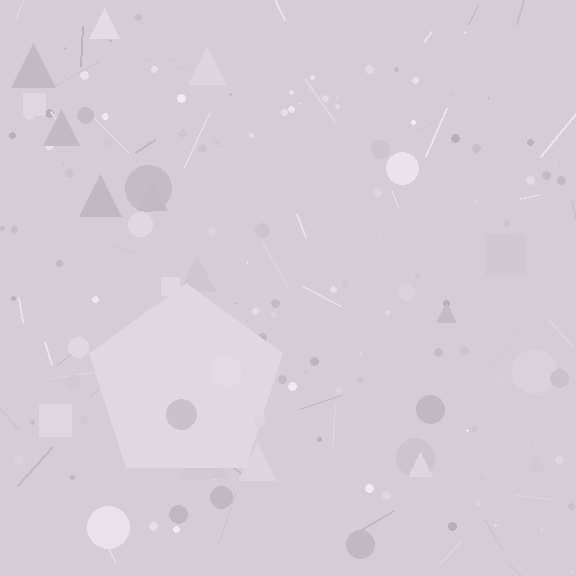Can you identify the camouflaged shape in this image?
The camouflaged shape is a pentagon.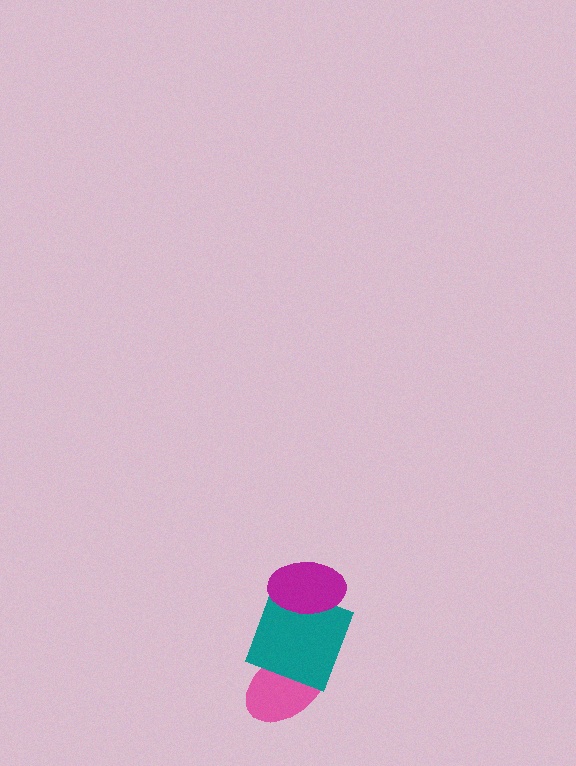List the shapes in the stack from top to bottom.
From top to bottom: the magenta ellipse, the teal square, the pink ellipse.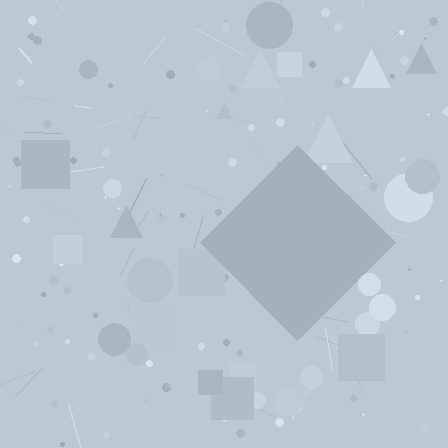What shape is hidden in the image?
A diamond is hidden in the image.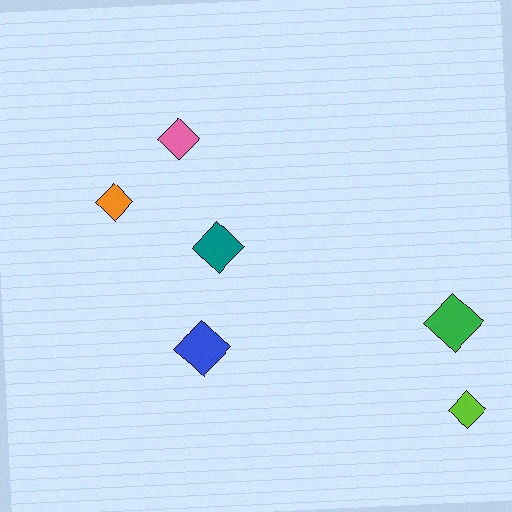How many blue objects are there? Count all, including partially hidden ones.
There is 1 blue object.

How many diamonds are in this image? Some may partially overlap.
There are 6 diamonds.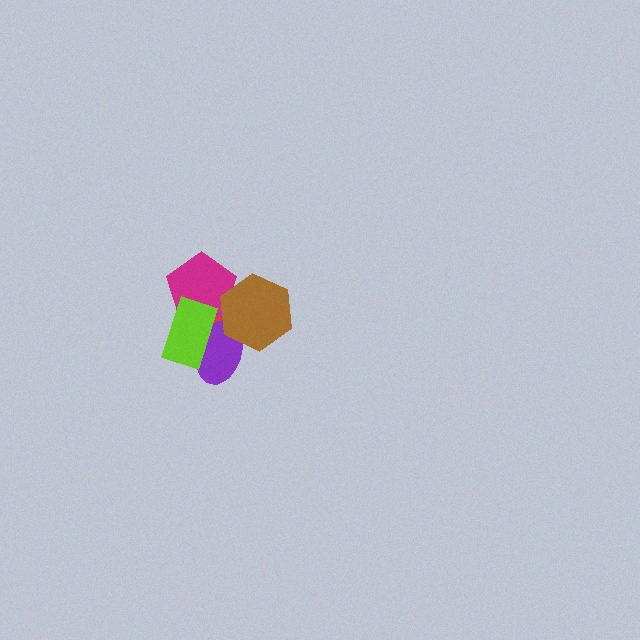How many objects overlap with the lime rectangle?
3 objects overlap with the lime rectangle.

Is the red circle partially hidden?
Yes, it is partially covered by another shape.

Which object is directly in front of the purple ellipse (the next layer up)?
The lime rectangle is directly in front of the purple ellipse.